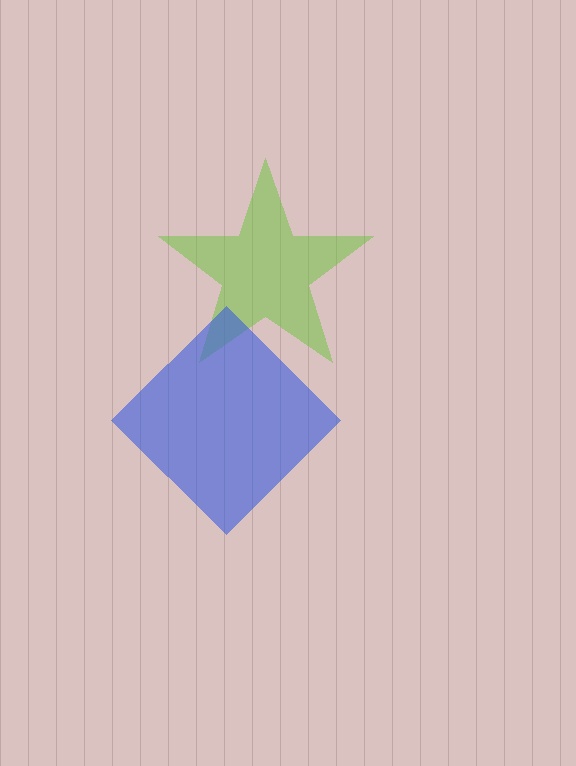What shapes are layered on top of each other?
The layered shapes are: a lime star, a blue diamond.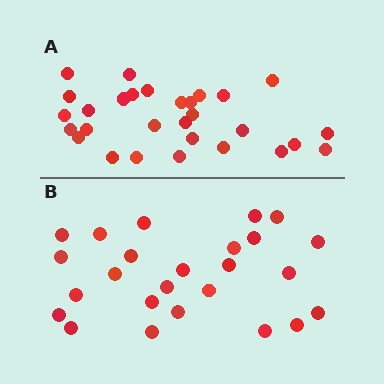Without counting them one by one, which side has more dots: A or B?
Region A (the top region) has more dots.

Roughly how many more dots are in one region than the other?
Region A has about 4 more dots than region B.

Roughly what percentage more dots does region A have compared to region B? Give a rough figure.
About 15% more.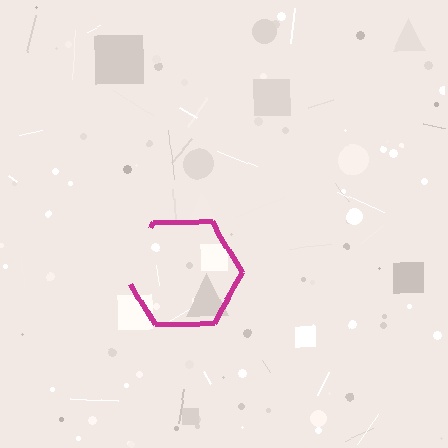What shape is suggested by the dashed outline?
The dashed outline suggests a hexagon.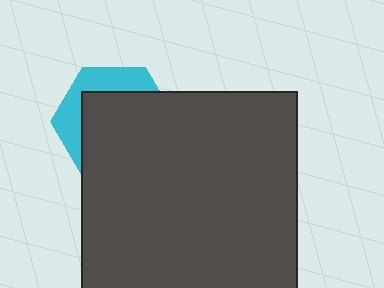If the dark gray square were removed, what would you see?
You would see the complete cyan hexagon.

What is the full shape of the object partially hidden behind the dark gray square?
The partially hidden object is a cyan hexagon.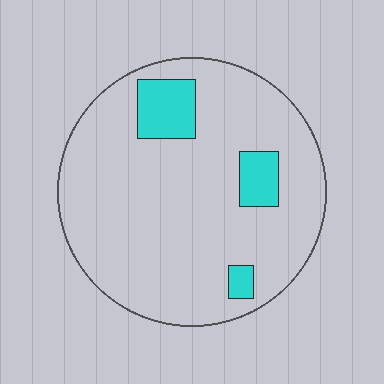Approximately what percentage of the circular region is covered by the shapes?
Approximately 10%.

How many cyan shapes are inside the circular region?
3.